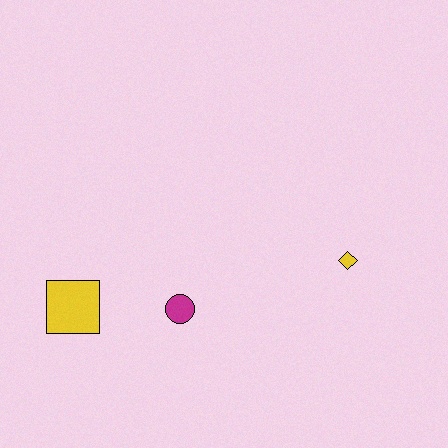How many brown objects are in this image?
There are no brown objects.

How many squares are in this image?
There is 1 square.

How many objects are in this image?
There are 3 objects.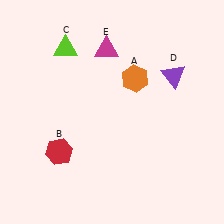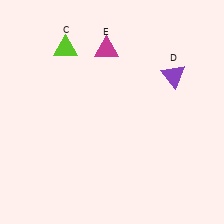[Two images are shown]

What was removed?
The orange hexagon (A), the red hexagon (B) were removed in Image 2.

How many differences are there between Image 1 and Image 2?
There are 2 differences between the two images.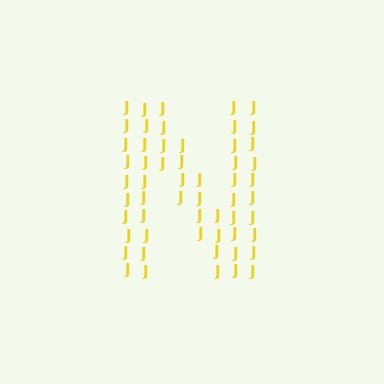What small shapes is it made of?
It is made of small letter J's.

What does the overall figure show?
The overall figure shows the letter N.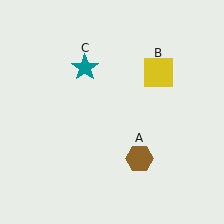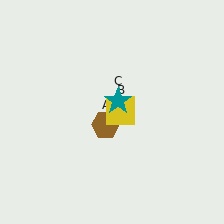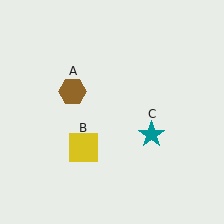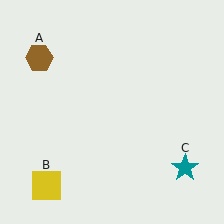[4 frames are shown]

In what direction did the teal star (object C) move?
The teal star (object C) moved down and to the right.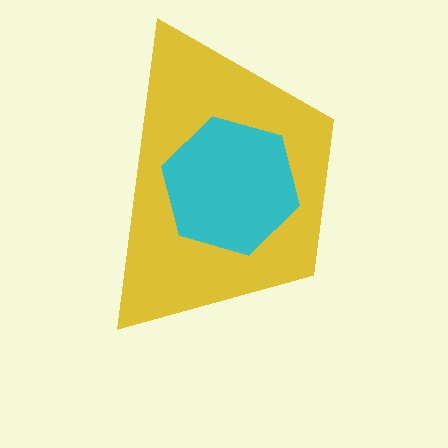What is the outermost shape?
The yellow trapezoid.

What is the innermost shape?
The cyan hexagon.